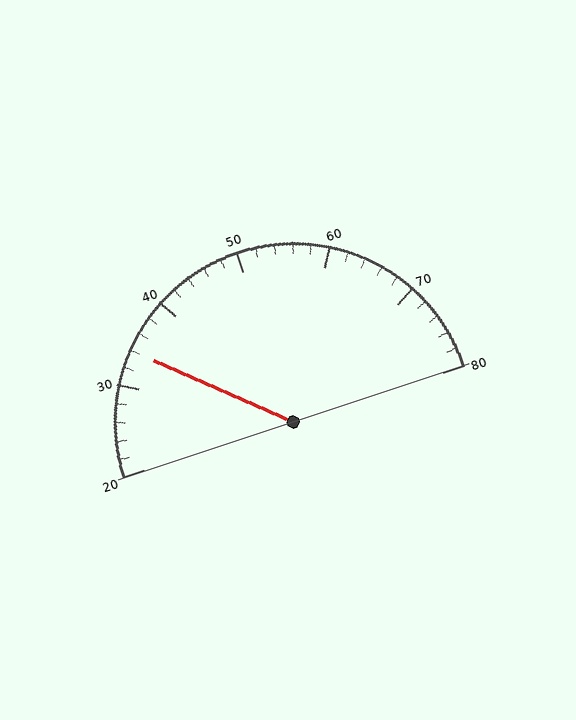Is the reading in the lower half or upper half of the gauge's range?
The reading is in the lower half of the range (20 to 80).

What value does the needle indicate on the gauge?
The needle indicates approximately 34.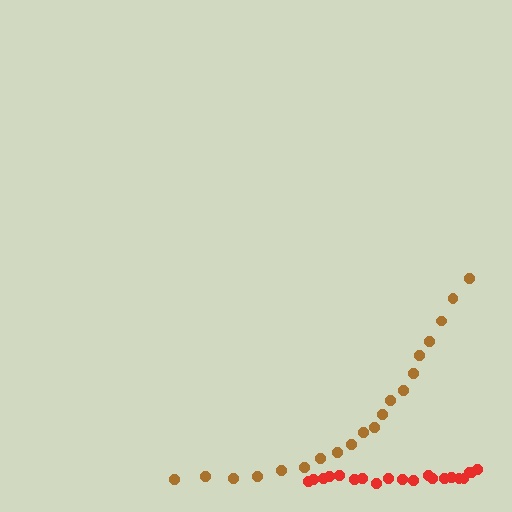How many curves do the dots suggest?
There are 2 distinct paths.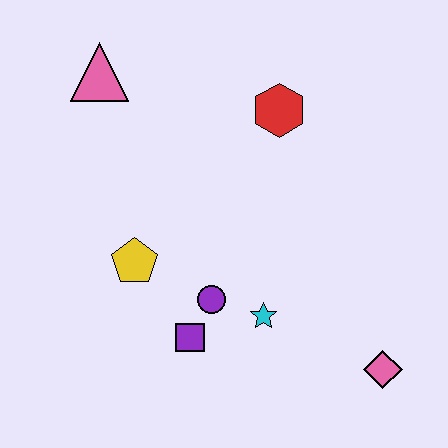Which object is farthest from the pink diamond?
The pink triangle is farthest from the pink diamond.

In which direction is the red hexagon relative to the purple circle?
The red hexagon is above the purple circle.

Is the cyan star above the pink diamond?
Yes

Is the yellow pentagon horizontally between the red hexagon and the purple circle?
No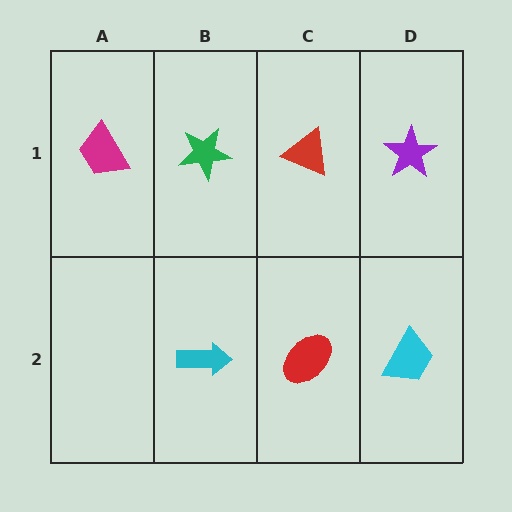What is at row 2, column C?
A red ellipse.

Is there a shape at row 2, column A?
No, that cell is empty.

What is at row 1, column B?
A green star.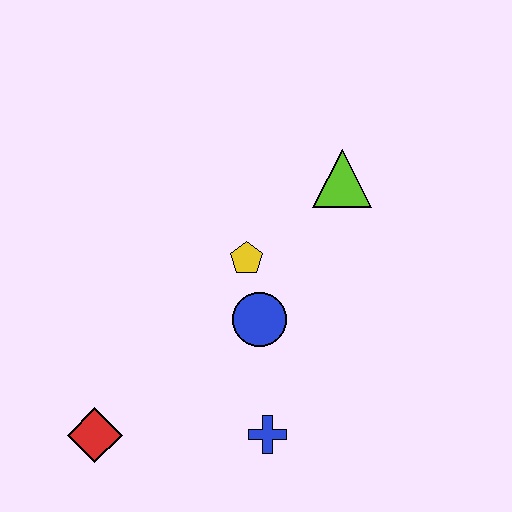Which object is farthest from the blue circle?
The red diamond is farthest from the blue circle.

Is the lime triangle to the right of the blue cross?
Yes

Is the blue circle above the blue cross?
Yes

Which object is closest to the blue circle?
The yellow pentagon is closest to the blue circle.